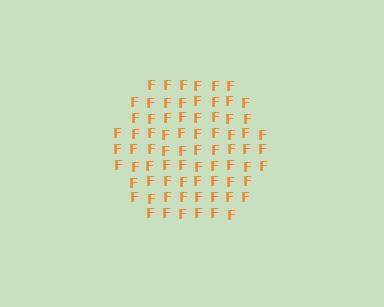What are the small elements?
The small elements are letter F's.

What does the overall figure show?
The overall figure shows a hexagon.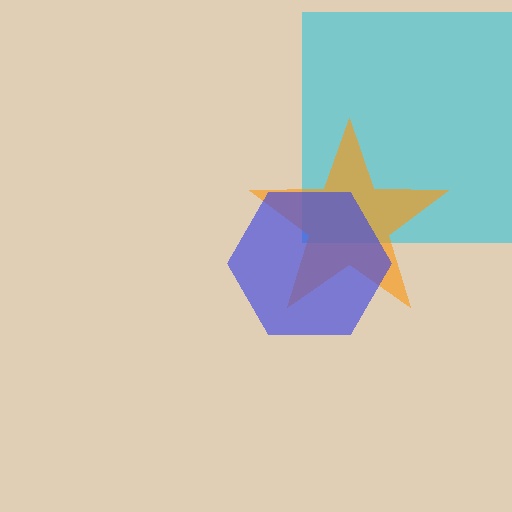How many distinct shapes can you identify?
There are 3 distinct shapes: a cyan square, an orange star, a blue hexagon.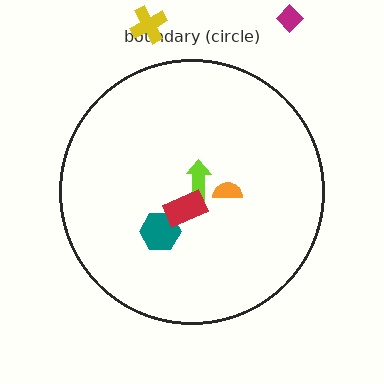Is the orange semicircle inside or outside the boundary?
Inside.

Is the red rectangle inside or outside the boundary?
Inside.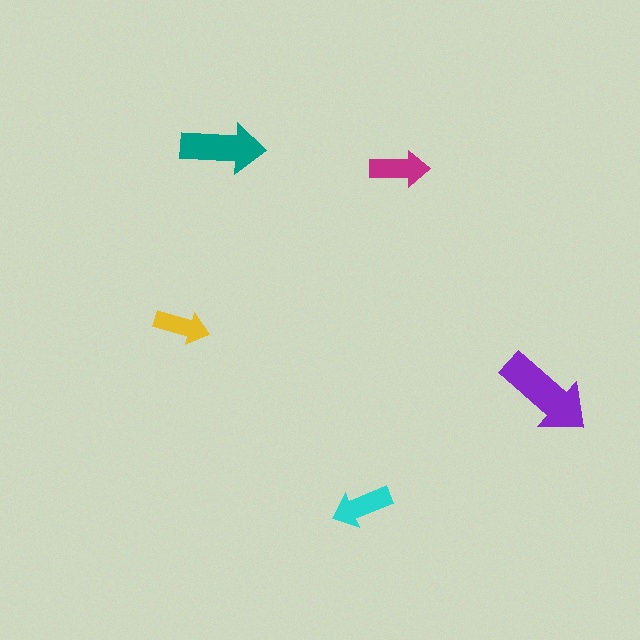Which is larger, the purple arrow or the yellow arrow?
The purple one.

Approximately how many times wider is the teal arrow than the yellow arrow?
About 1.5 times wider.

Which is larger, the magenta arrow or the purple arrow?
The purple one.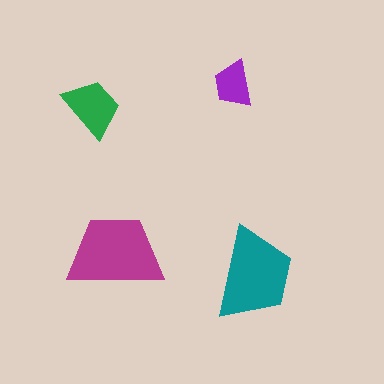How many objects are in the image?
There are 4 objects in the image.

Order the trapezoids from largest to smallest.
the magenta one, the teal one, the green one, the purple one.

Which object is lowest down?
The teal trapezoid is bottommost.